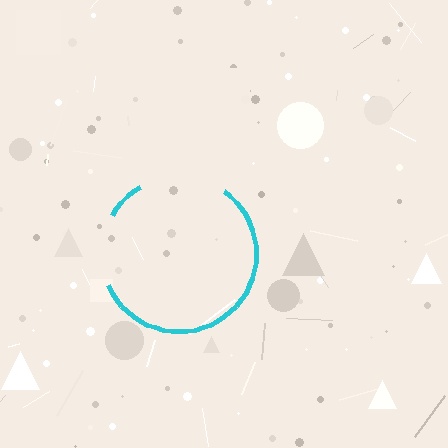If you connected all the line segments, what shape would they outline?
They would outline a circle.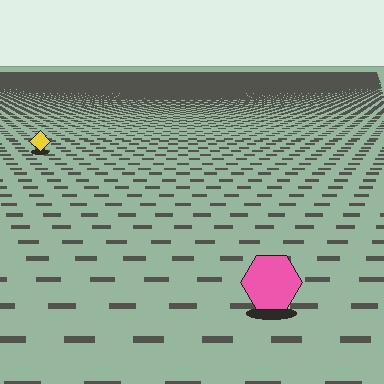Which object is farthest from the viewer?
The yellow diamond is farthest from the viewer. It appears smaller and the ground texture around it is denser.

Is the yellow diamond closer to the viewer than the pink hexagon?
No. The pink hexagon is closer — you can tell from the texture gradient: the ground texture is coarser near it.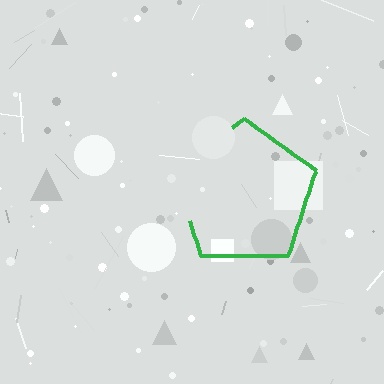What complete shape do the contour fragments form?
The contour fragments form a pentagon.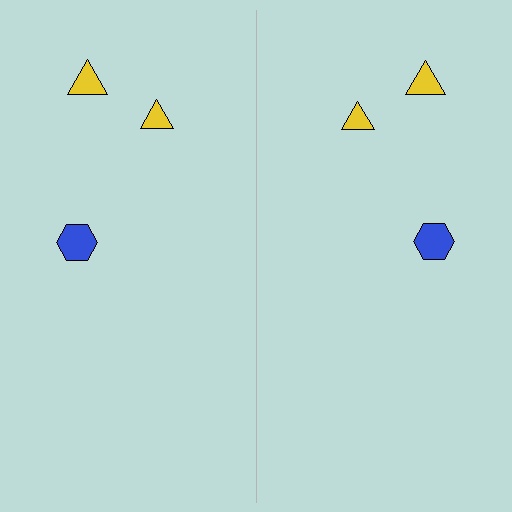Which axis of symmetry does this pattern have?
The pattern has a vertical axis of symmetry running through the center of the image.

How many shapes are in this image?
There are 6 shapes in this image.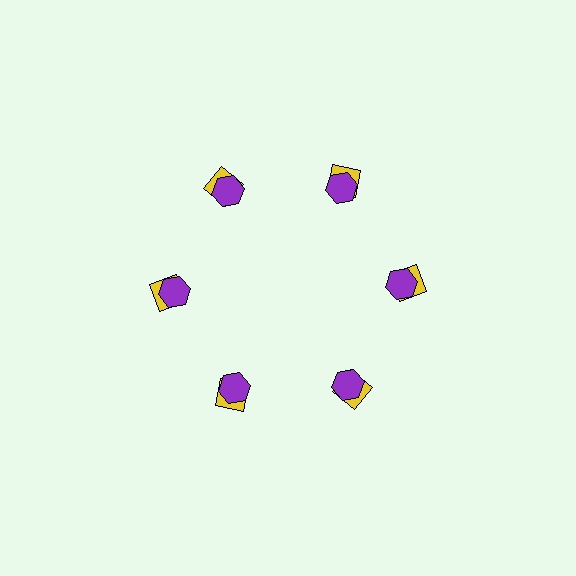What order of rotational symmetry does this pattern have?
This pattern has 6-fold rotational symmetry.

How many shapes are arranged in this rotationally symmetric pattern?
There are 12 shapes, arranged in 6 groups of 2.